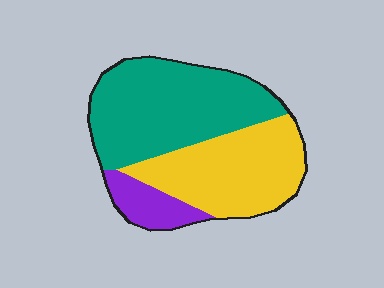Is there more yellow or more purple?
Yellow.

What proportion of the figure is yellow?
Yellow covers about 40% of the figure.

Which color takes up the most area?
Teal, at roughly 50%.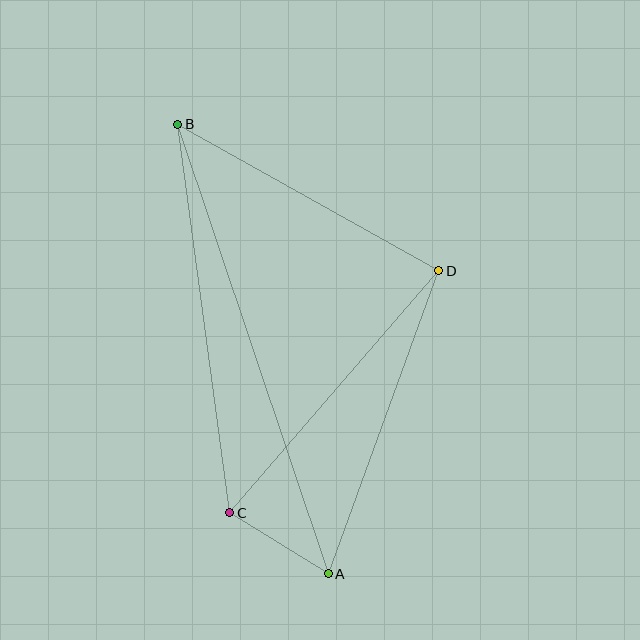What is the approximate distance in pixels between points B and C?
The distance between B and C is approximately 392 pixels.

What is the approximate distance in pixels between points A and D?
The distance between A and D is approximately 322 pixels.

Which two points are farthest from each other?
Points A and B are farthest from each other.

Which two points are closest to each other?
Points A and C are closest to each other.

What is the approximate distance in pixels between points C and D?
The distance between C and D is approximately 320 pixels.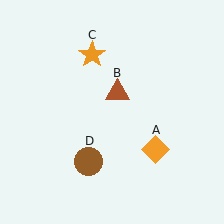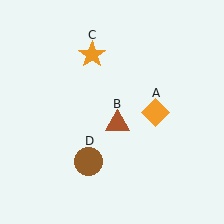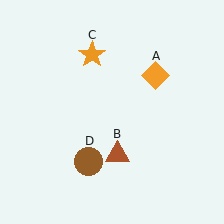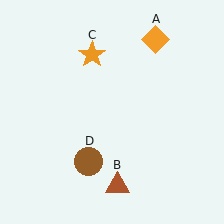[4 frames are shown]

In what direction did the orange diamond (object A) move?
The orange diamond (object A) moved up.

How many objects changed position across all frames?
2 objects changed position: orange diamond (object A), brown triangle (object B).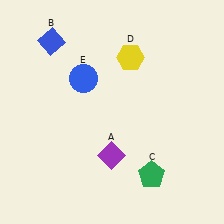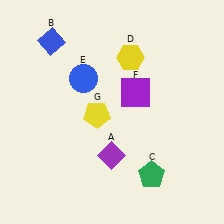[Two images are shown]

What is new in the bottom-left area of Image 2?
A yellow pentagon (G) was added in the bottom-left area of Image 2.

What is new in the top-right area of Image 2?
A purple square (F) was added in the top-right area of Image 2.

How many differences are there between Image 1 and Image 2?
There are 2 differences between the two images.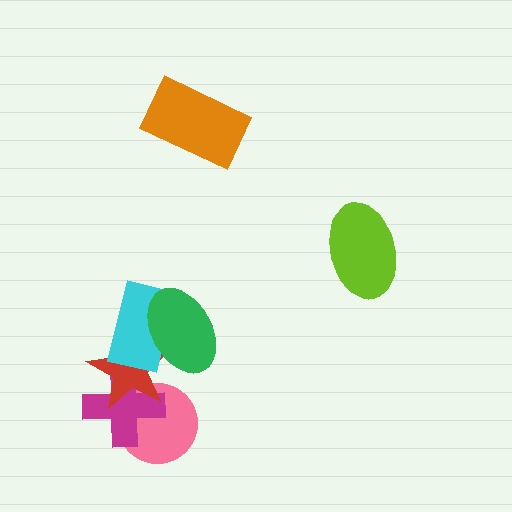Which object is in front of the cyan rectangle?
The green ellipse is in front of the cyan rectangle.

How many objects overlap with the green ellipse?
2 objects overlap with the green ellipse.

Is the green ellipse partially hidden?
No, no other shape covers it.